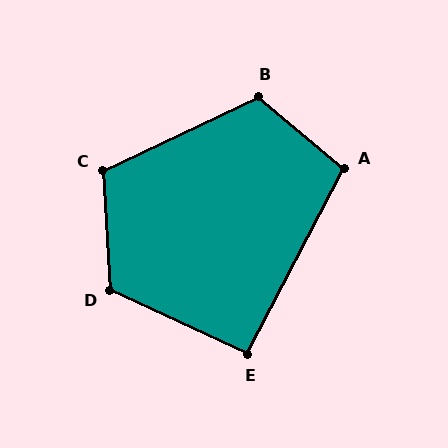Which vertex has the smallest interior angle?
E, at approximately 93 degrees.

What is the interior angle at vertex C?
Approximately 112 degrees (obtuse).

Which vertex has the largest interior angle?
D, at approximately 118 degrees.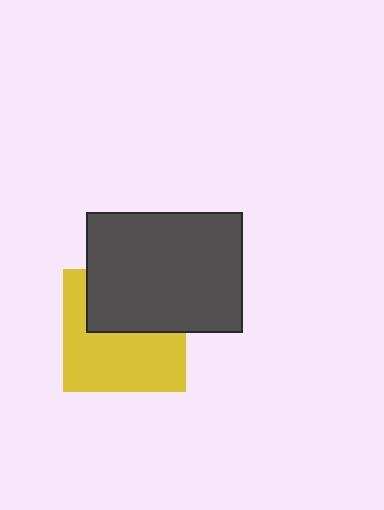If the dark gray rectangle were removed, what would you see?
You would see the complete yellow square.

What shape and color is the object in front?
The object in front is a dark gray rectangle.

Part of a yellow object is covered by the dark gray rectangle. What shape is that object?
It is a square.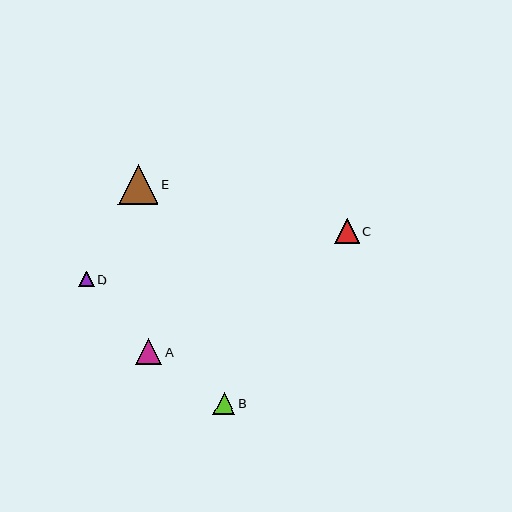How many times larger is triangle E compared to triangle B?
Triangle E is approximately 1.8 times the size of triangle B.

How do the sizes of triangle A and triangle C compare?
Triangle A and triangle C are approximately the same size.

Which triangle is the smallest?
Triangle D is the smallest with a size of approximately 15 pixels.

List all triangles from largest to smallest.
From largest to smallest: E, A, C, B, D.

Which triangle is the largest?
Triangle E is the largest with a size of approximately 40 pixels.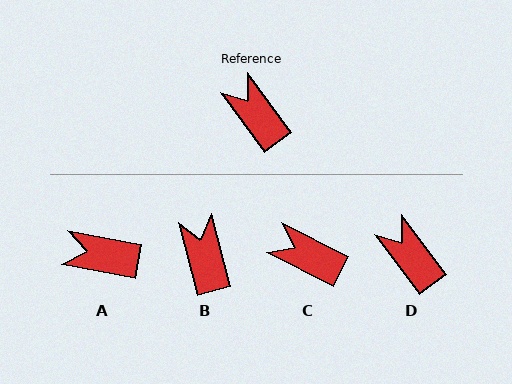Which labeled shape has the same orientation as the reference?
D.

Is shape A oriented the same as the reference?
No, it is off by about 43 degrees.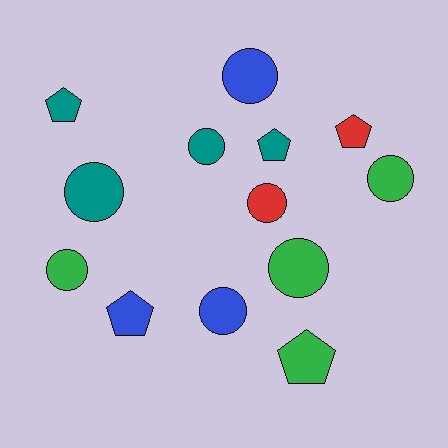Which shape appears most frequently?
Circle, with 8 objects.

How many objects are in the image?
There are 13 objects.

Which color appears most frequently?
Teal, with 4 objects.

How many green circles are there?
There are 3 green circles.